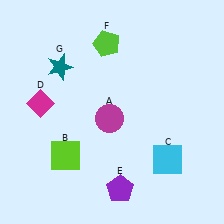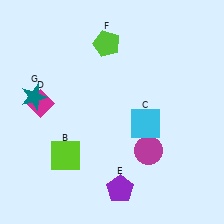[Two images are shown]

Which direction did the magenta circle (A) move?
The magenta circle (A) moved right.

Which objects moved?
The objects that moved are: the magenta circle (A), the cyan square (C), the teal star (G).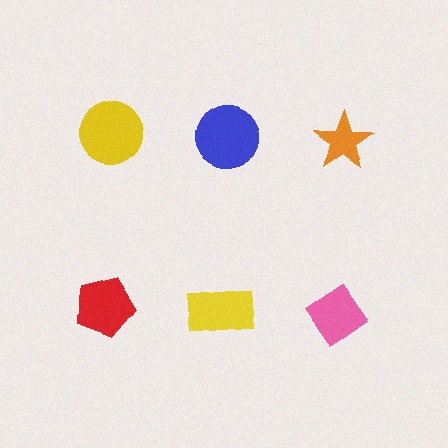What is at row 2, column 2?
A yellow rectangle.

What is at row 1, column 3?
An orange star.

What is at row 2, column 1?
A red pentagon.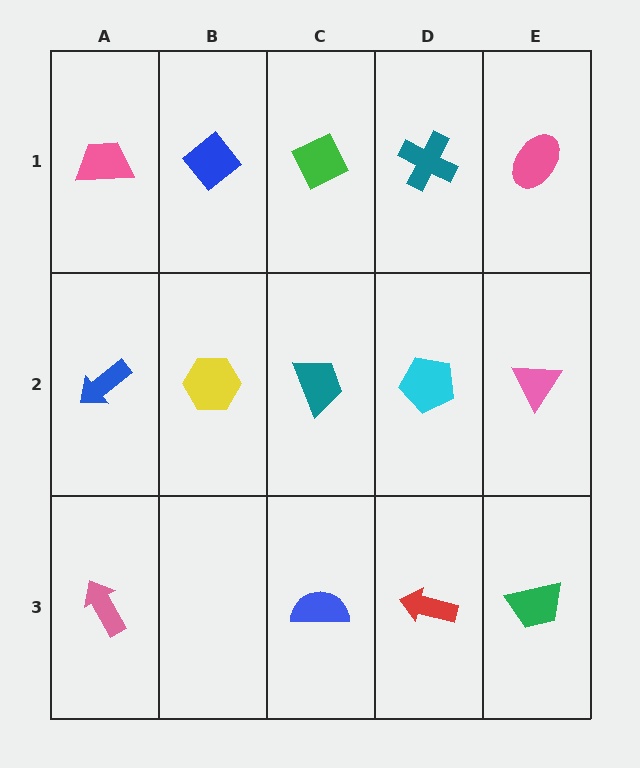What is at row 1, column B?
A blue diamond.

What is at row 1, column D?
A teal cross.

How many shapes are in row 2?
5 shapes.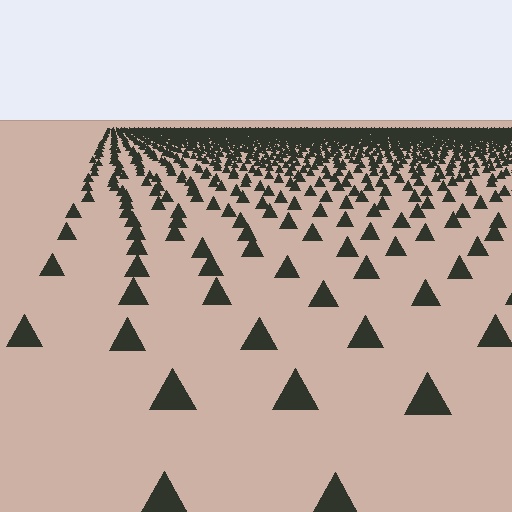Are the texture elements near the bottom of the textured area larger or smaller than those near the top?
Larger. Near the bottom, elements are closer to the viewer and appear at a bigger on-screen size.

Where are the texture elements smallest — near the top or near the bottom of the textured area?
Near the top.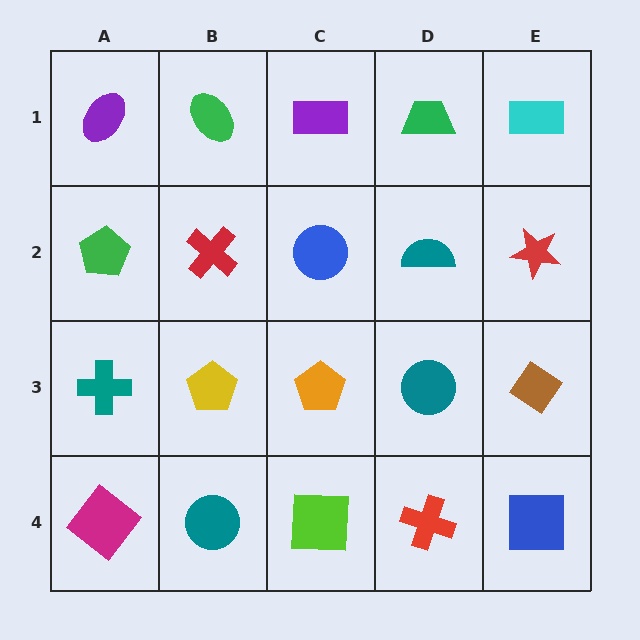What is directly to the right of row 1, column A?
A green ellipse.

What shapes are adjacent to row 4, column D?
A teal circle (row 3, column D), a lime square (row 4, column C), a blue square (row 4, column E).